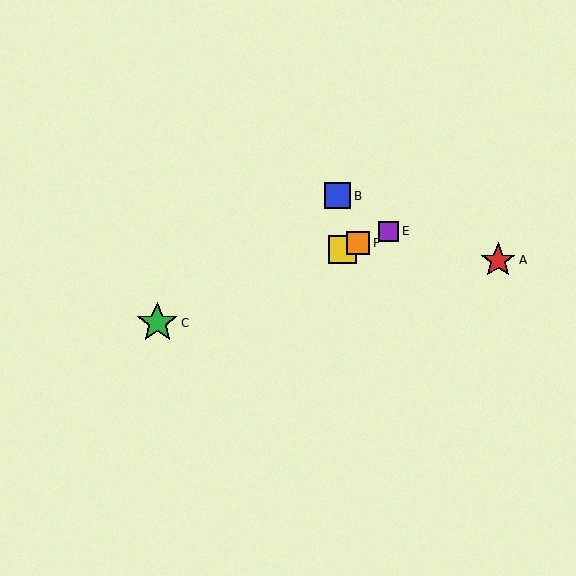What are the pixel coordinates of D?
Object D is at (343, 249).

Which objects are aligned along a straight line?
Objects C, D, E, F are aligned along a straight line.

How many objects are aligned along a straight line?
4 objects (C, D, E, F) are aligned along a straight line.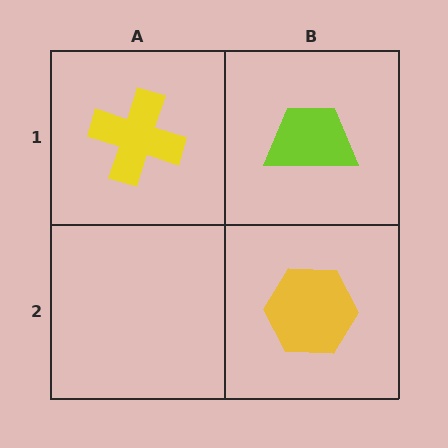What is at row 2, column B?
A yellow hexagon.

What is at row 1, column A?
A yellow cross.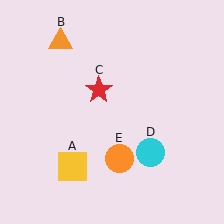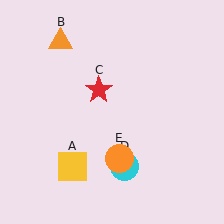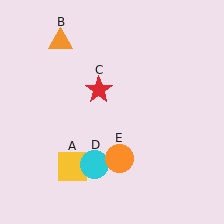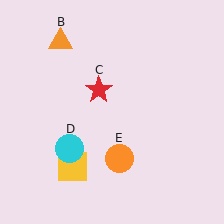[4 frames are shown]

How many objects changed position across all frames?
1 object changed position: cyan circle (object D).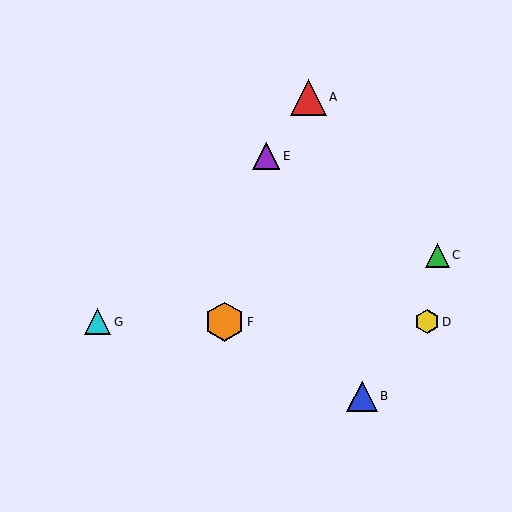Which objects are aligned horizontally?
Objects D, F, G are aligned horizontally.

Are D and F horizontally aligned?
Yes, both are at y≈322.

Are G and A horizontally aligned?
No, G is at y≈322 and A is at y≈97.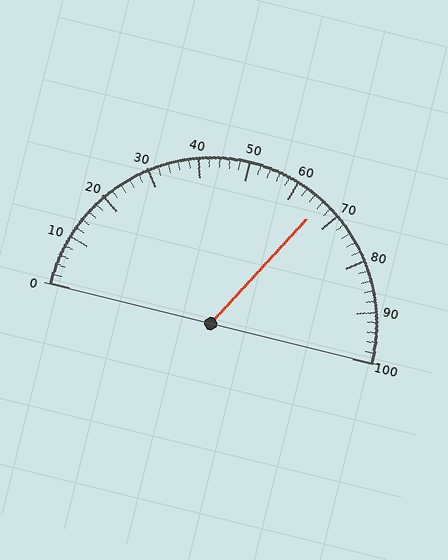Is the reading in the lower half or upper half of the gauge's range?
The reading is in the upper half of the range (0 to 100).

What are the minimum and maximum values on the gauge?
The gauge ranges from 0 to 100.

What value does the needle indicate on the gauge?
The needle indicates approximately 66.